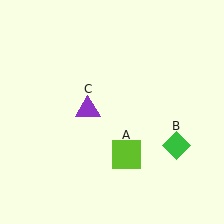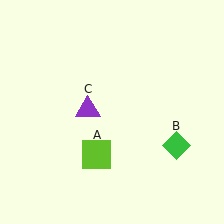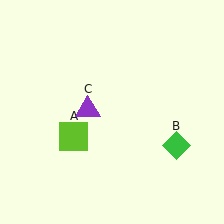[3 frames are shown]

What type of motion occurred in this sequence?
The lime square (object A) rotated clockwise around the center of the scene.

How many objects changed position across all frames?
1 object changed position: lime square (object A).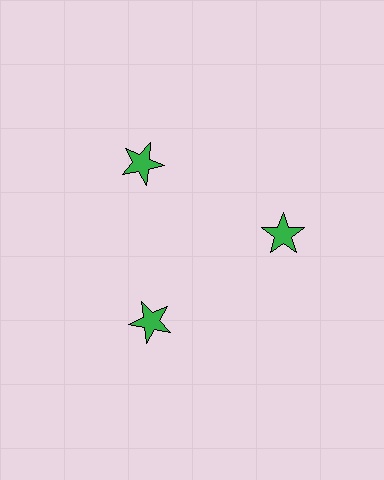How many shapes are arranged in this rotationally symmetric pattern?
There are 3 shapes, arranged in 3 groups of 1.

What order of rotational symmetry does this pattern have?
This pattern has 3-fold rotational symmetry.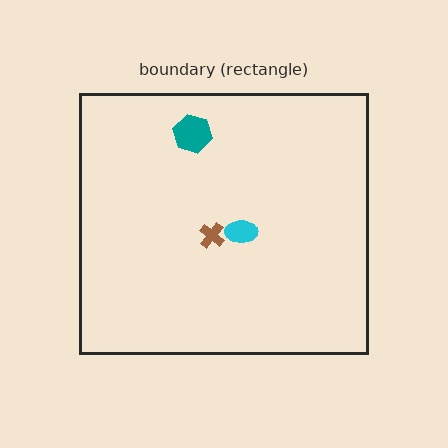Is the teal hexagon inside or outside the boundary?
Inside.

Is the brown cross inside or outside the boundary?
Inside.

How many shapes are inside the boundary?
3 inside, 0 outside.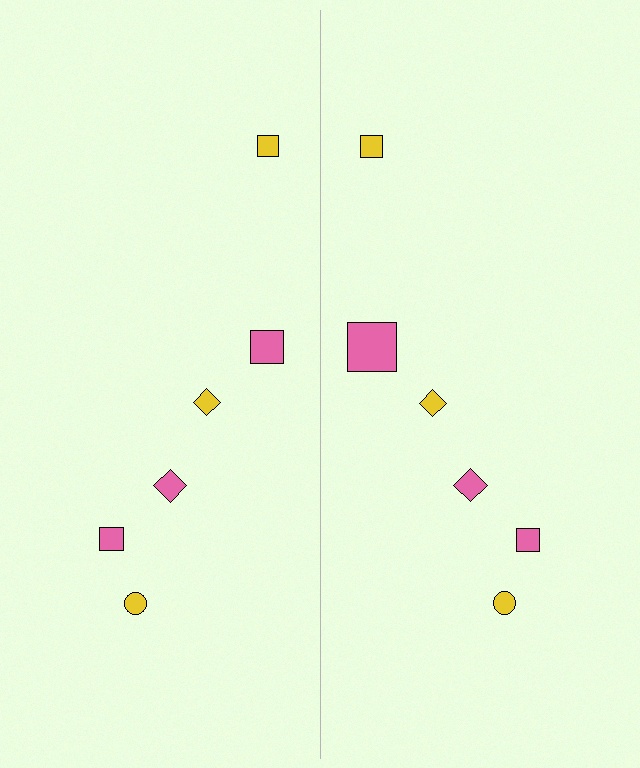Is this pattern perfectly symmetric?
No, the pattern is not perfectly symmetric. The pink square on the right side has a different size than its mirror counterpart.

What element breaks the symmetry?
The pink square on the right side has a different size than its mirror counterpart.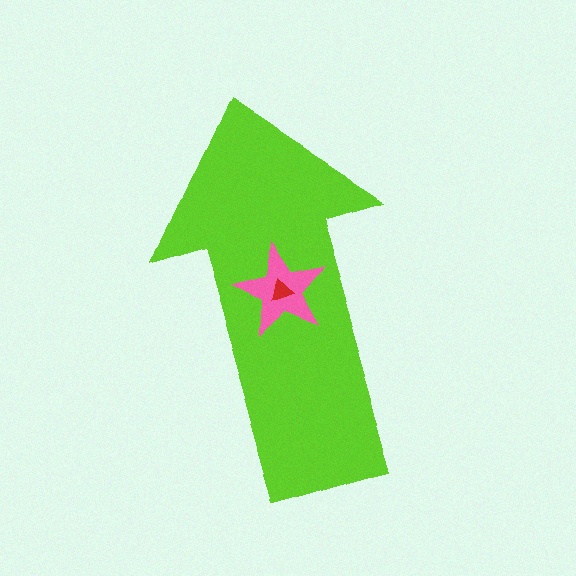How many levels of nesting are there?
3.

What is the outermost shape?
The lime arrow.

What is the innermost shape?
The red triangle.